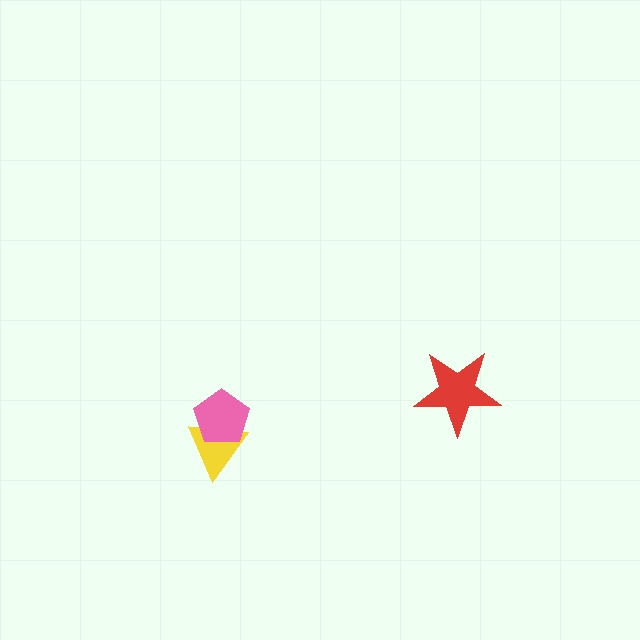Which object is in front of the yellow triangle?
The pink pentagon is in front of the yellow triangle.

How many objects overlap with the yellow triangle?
1 object overlaps with the yellow triangle.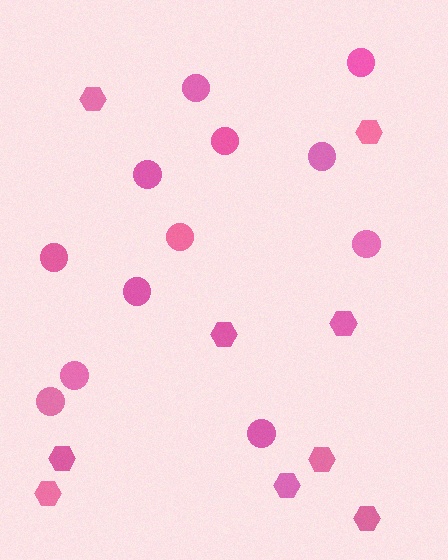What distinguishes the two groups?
There are 2 groups: one group of hexagons (9) and one group of circles (12).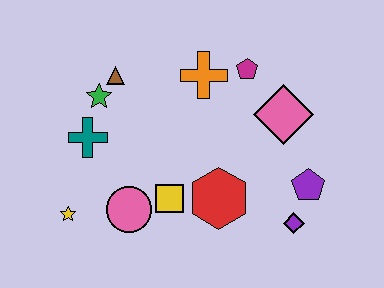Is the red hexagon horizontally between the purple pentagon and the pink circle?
Yes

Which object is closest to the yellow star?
The pink circle is closest to the yellow star.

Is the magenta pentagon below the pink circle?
No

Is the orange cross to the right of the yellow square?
Yes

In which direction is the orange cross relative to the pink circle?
The orange cross is above the pink circle.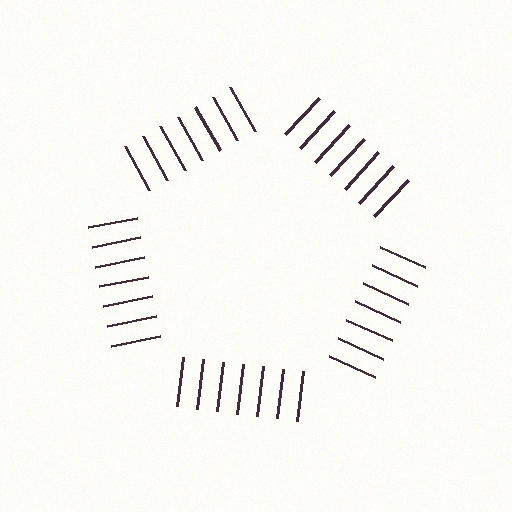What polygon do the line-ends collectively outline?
An illusory pentagon — the line segments terminate on its edges but no continuous stroke is drawn.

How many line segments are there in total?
35 — 7 along each of the 5 edges.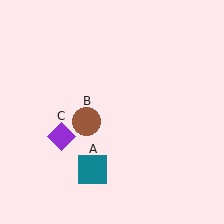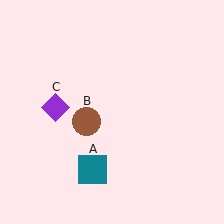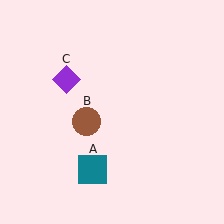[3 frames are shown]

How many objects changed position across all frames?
1 object changed position: purple diamond (object C).